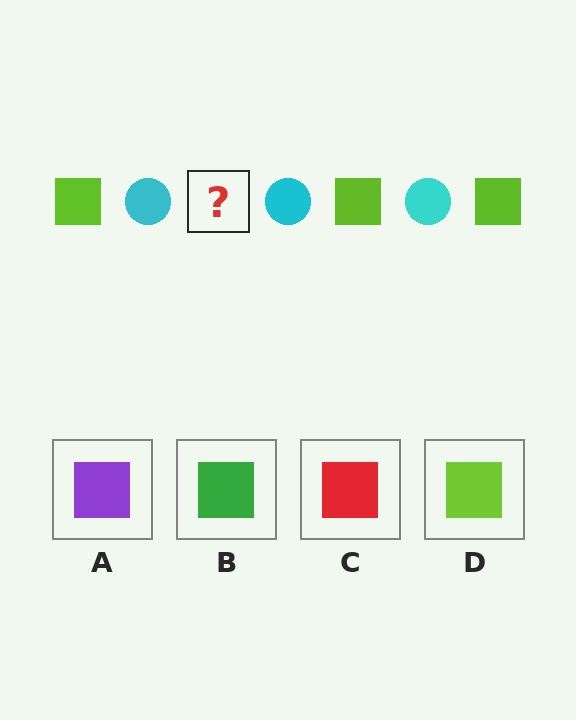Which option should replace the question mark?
Option D.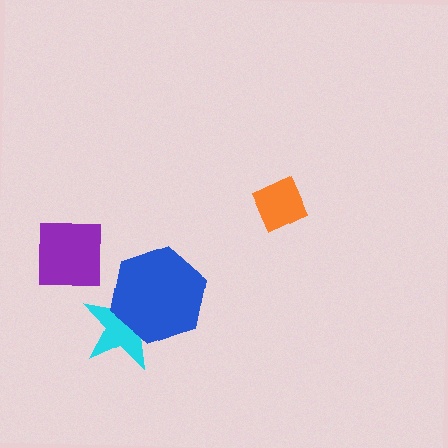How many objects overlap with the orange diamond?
0 objects overlap with the orange diamond.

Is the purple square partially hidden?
No, no other shape covers it.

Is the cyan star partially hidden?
Yes, it is partially covered by another shape.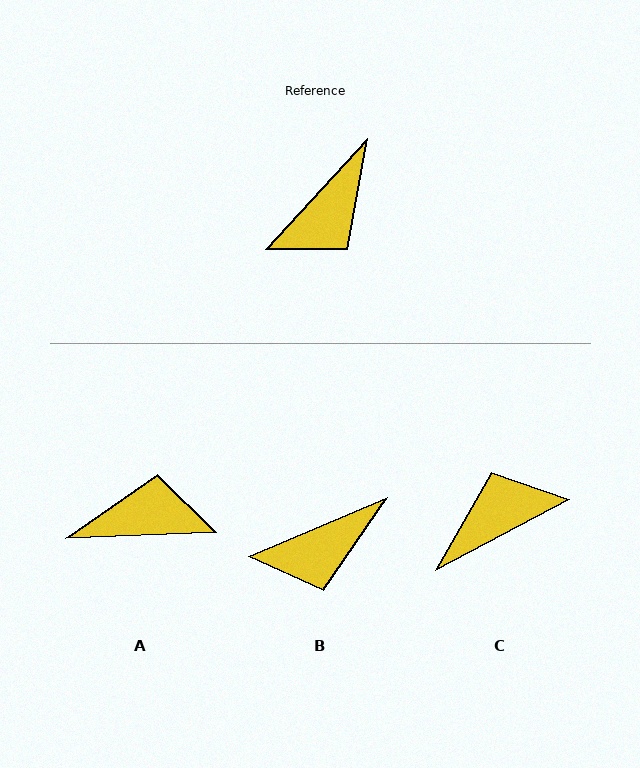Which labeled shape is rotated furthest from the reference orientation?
C, about 161 degrees away.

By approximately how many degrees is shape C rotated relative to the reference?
Approximately 161 degrees counter-clockwise.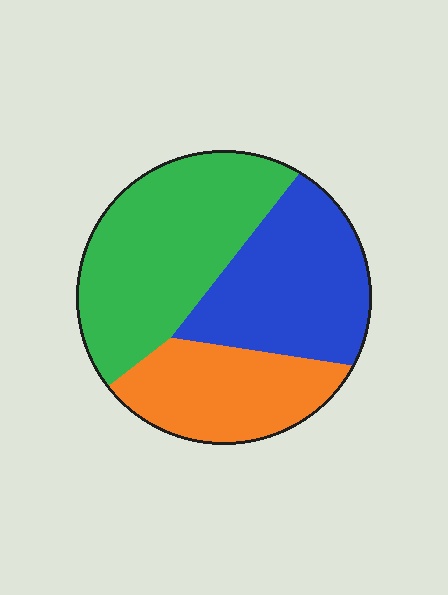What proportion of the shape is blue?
Blue takes up between a quarter and a half of the shape.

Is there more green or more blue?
Green.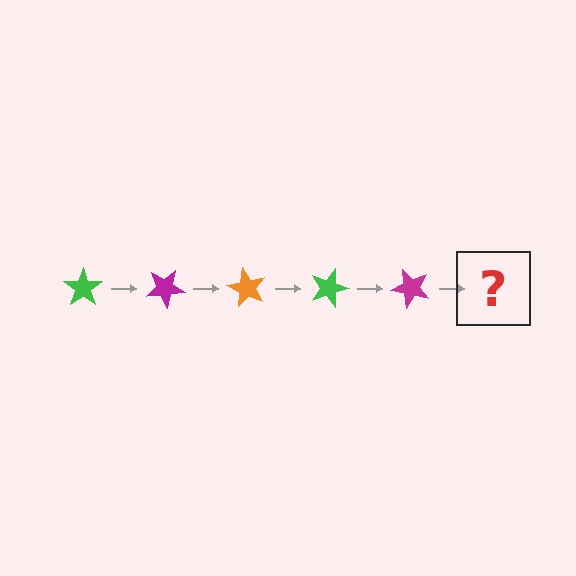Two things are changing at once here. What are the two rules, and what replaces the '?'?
The two rules are that it rotates 30 degrees each step and the color cycles through green, magenta, and orange. The '?' should be an orange star, rotated 150 degrees from the start.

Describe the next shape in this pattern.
It should be an orange star, rotated 150 degrees from the start.